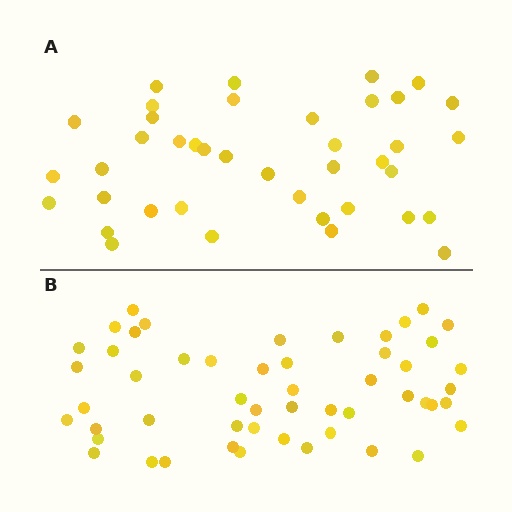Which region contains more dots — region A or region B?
Region B (the bottom region) has more dots.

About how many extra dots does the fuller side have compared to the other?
Region B has roughly 12 or so more dots than region A.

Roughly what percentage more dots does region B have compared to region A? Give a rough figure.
About 30% more.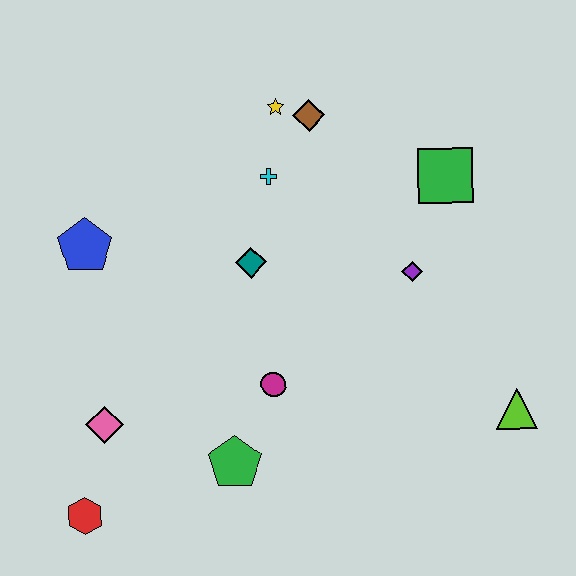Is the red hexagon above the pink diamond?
No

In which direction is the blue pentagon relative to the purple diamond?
The blue pentagon is to the left of the purple diamond.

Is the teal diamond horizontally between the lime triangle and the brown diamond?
No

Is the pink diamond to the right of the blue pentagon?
Yes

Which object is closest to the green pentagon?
The magenta circle is closest to the green pentagon.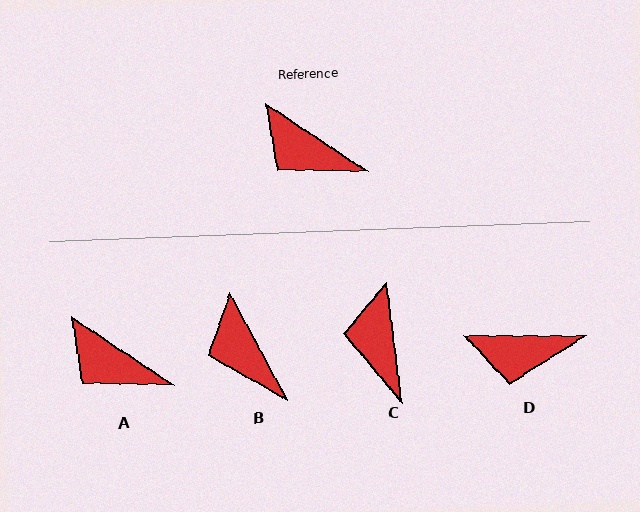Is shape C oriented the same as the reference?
No, it is off by about 49 degrees.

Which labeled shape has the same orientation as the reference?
A.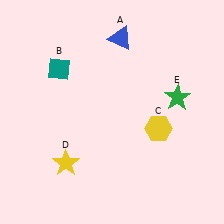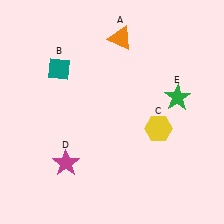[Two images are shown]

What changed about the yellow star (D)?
In Image 1, D is yellow. In Image 2, it changed to magenta.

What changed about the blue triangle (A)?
In Image 1, A is blue. In Image 2, it changed to orange.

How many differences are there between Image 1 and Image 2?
There are 2 differences between the two images.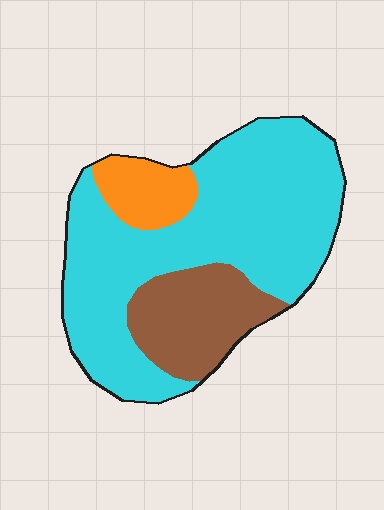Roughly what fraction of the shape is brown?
Brown covers roughly 20% of the shape.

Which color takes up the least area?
Orange, at roughly 10%.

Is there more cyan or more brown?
Cyan.